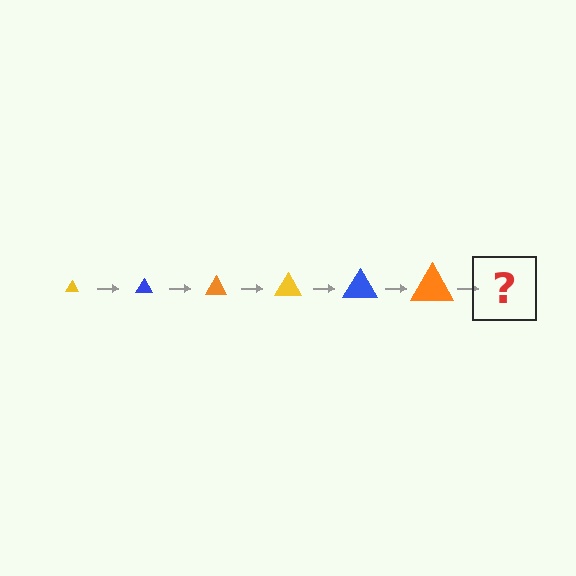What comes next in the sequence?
The next element should be a yellow triangle, larger than the previous one.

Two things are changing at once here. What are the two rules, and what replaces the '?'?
The two rules are that the triangle grows larger each step and the color cycles through yellow, blue, and orange. The '?' should be a yellow triangle, larger than the previous one.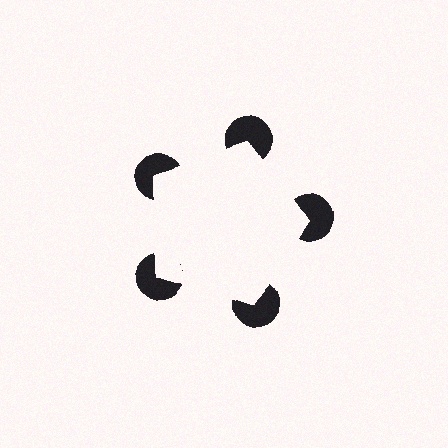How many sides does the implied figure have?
5 sides.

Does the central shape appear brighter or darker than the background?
It typically appears slightly brighter than the background, even though no actual brightness change is drawn.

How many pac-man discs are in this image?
There are 5 — one at each vertex of the illusory pentagon.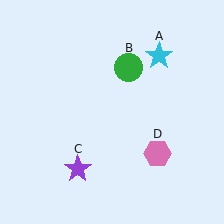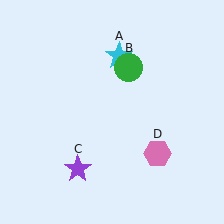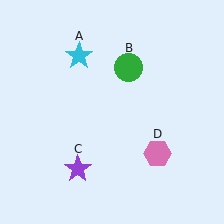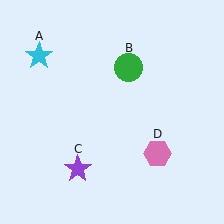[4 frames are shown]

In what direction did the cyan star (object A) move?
The cyan star (object A) moved left.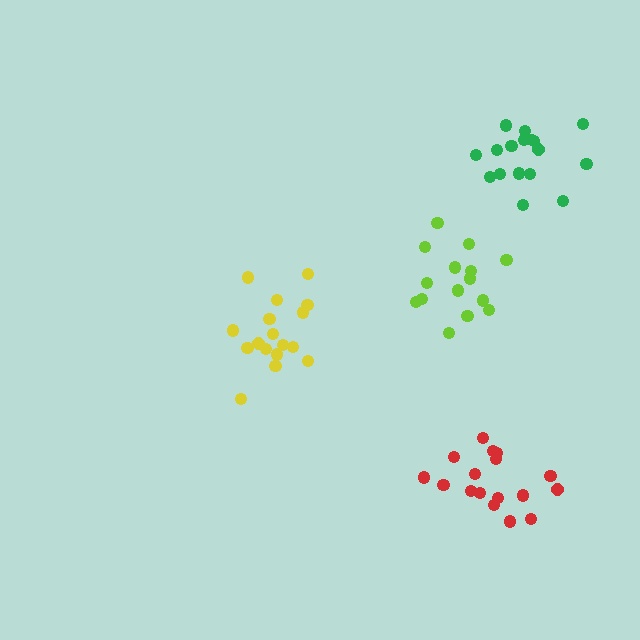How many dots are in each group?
Group 1: 15 dots, Group 2: 17 dots, Group 3: 17 dots, Group 4: 17 dots (66 total).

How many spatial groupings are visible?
There are 4 spatial groupings.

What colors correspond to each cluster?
The clusters are colored: lime, green, red, yellow.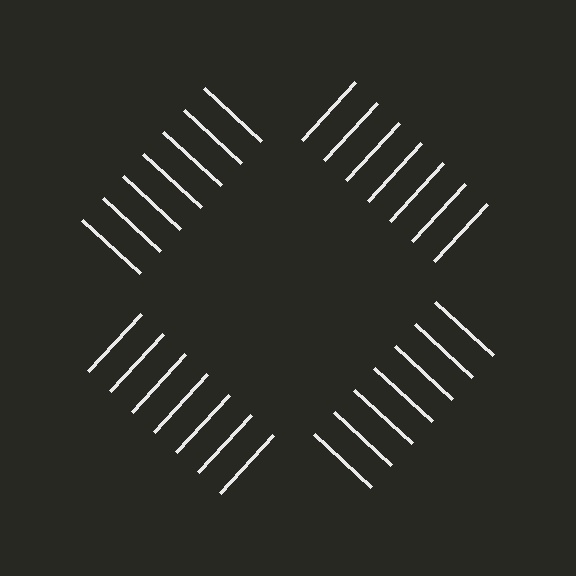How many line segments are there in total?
28 — 7 along each of the 4 edges.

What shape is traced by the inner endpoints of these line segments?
An illusory square — the line segments terminate on its edges but no continuous stroke is drawn.